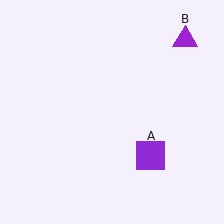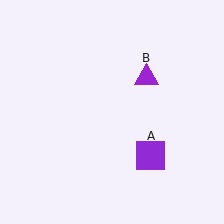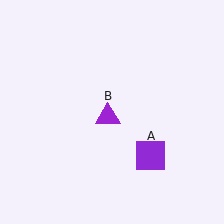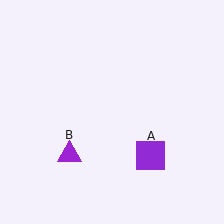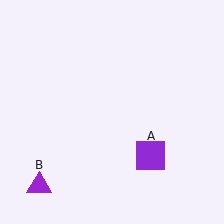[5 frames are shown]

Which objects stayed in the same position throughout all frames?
Purple square (object A) remained stationary.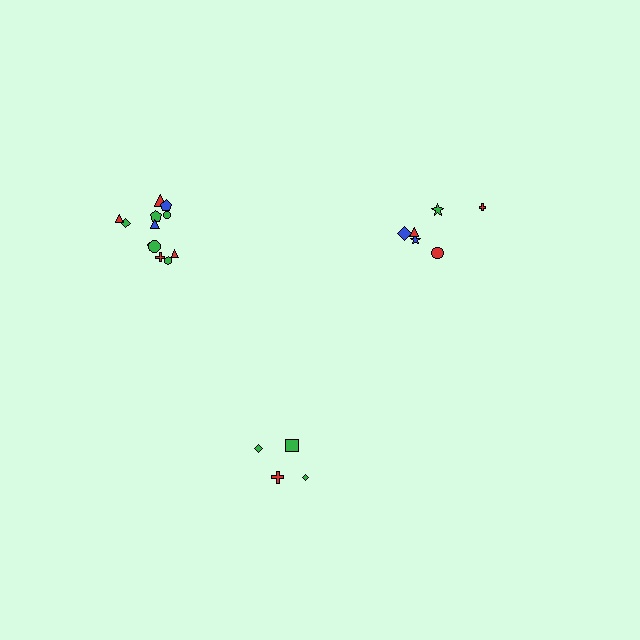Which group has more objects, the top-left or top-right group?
The top-left group.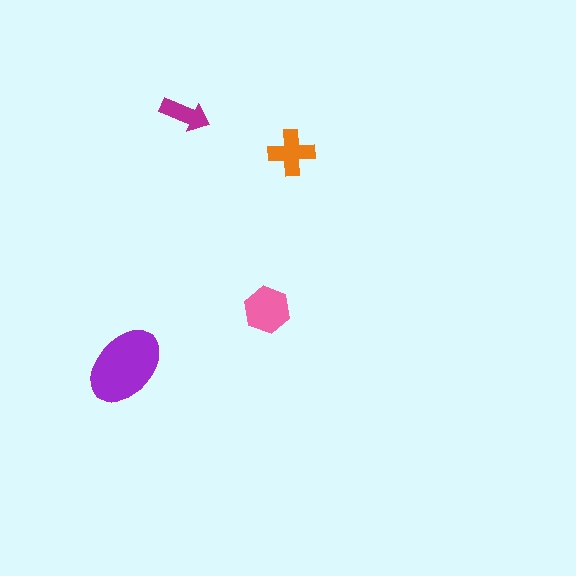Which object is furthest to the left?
The purple ellipse is leftmost.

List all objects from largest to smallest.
The purple ellipse, the pink hexagon, the orange cross, the magenta arrow.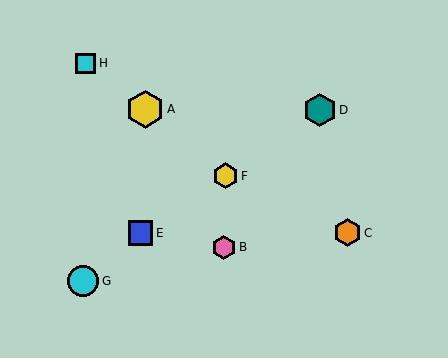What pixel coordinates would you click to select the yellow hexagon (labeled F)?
Click at (225, 176) to select the yellow hexagon F.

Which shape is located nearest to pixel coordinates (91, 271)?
The cyan circle (labeled G) at (83, 281) is nearest to that location.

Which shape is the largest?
The yellow hexagon (labeled A) is the largest.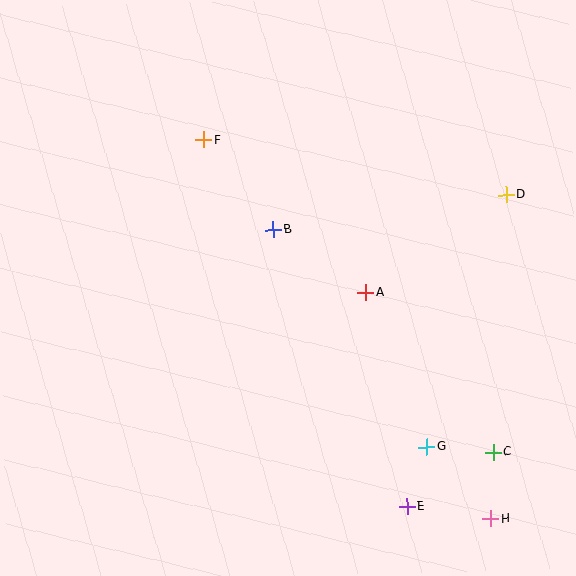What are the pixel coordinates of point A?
Point A is at (366, 292).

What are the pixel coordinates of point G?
Point G is at (427, 447).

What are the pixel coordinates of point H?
Point H is at (491, 519).